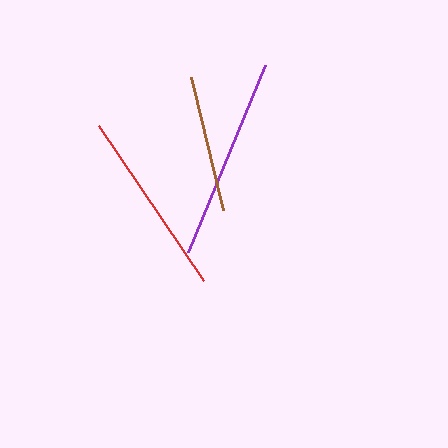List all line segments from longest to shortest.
From longest to shortest: purple, red, brown.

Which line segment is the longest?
The purple line is the longest at approximately 203 pixels.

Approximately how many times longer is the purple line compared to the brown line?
The purple line is approximately 1.5 times the length of the brown line.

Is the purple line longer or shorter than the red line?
The purple line is longer than the red line.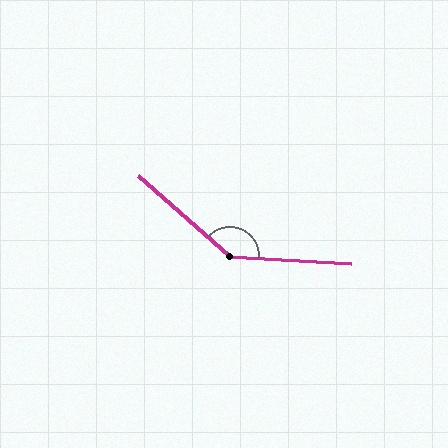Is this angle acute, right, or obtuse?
It is obtuse.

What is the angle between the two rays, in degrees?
Approximately 142 degrees.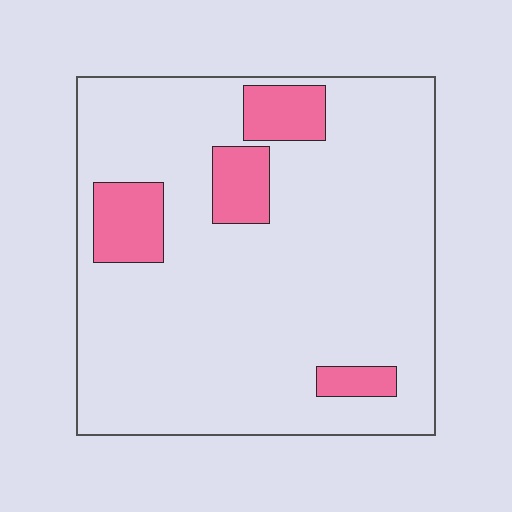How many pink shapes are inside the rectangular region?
4.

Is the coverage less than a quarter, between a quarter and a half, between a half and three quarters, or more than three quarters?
Less than a quarter.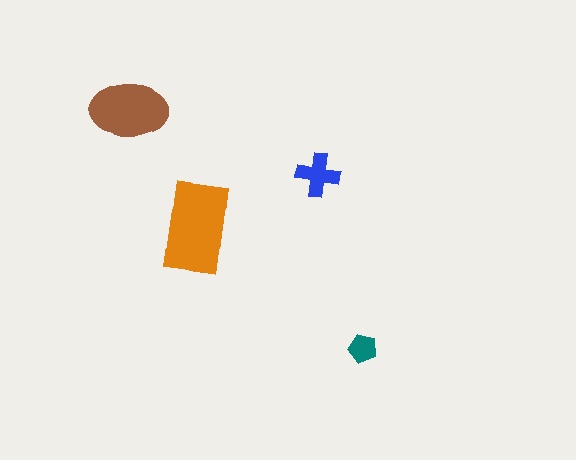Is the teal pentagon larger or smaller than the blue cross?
Smaller.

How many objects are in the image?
There are 4 objects in the image.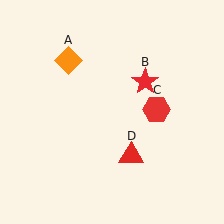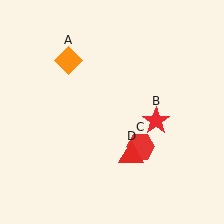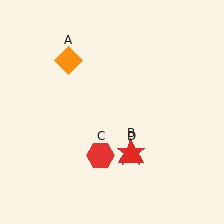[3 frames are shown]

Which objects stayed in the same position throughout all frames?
Orange diamond (object A) and red triangle (object D) remained stationary.